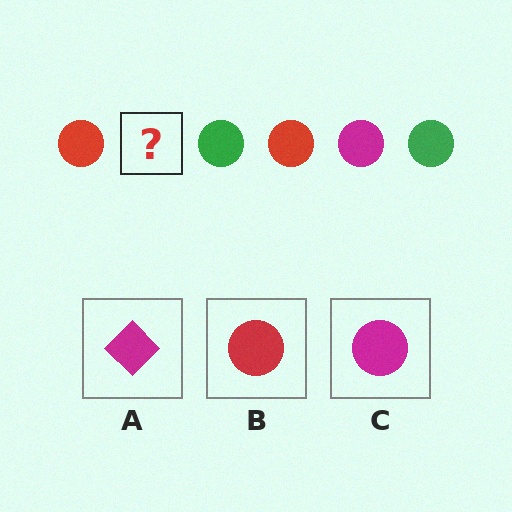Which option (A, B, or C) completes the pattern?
C.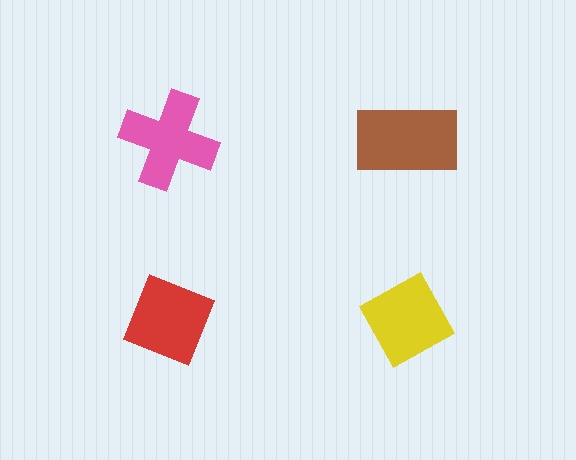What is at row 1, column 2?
A brown rectangle.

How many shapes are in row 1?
2 shapes.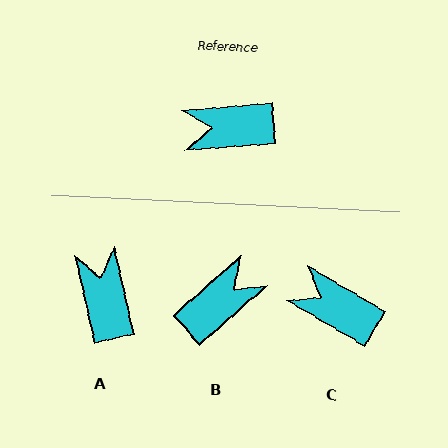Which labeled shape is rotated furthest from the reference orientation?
B, about 144 degrees away.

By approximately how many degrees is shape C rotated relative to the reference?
Approximately 35 degrees clockwise.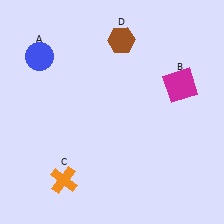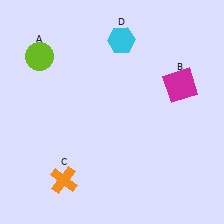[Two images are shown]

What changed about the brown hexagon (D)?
In Image 1, D is brown. In Image 2, it changed to cyan.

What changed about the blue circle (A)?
In Image 1, A is blue. In Image 2, it changed to lime.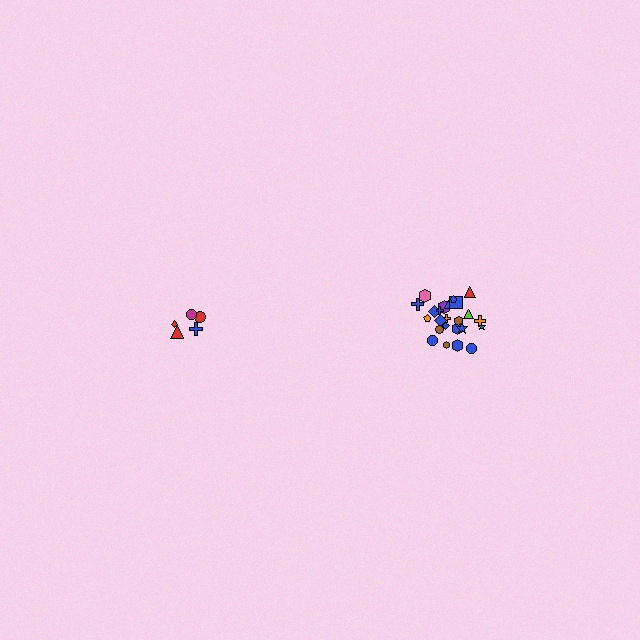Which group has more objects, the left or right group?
The right group.